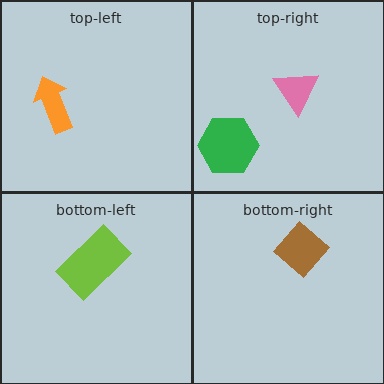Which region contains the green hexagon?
The top-right region.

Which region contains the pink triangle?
The top-right region.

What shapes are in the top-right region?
The pink triangle, the green hexagon.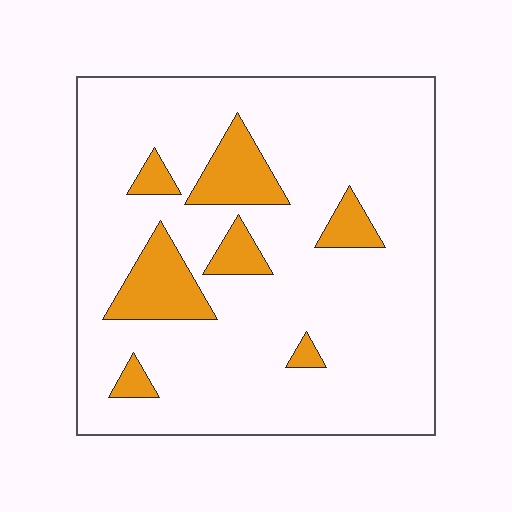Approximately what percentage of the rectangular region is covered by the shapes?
Approximately 15%.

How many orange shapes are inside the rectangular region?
7.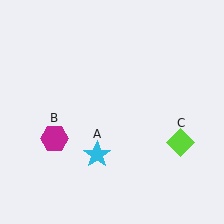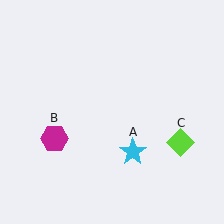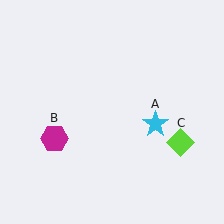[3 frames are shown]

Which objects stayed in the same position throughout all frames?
Magenta hexagon (object B) and lime diamond (object C) remained stationary.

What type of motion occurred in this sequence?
The cyan star (object A) rotated counterclockwise around the center of the scene.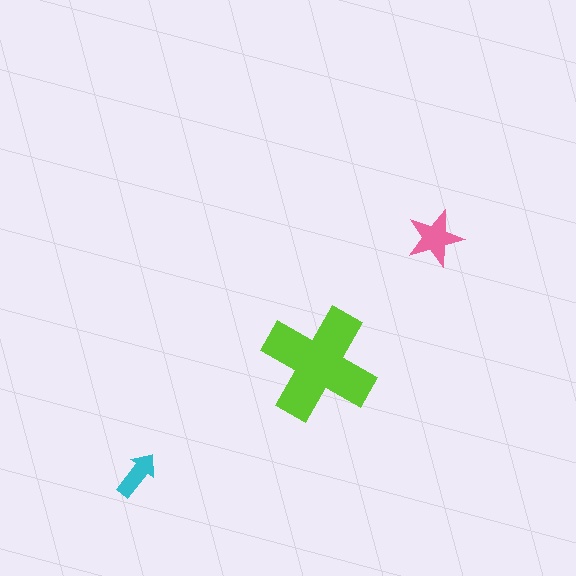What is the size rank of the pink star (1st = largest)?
2nd.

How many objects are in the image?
There are 3 objects in the image.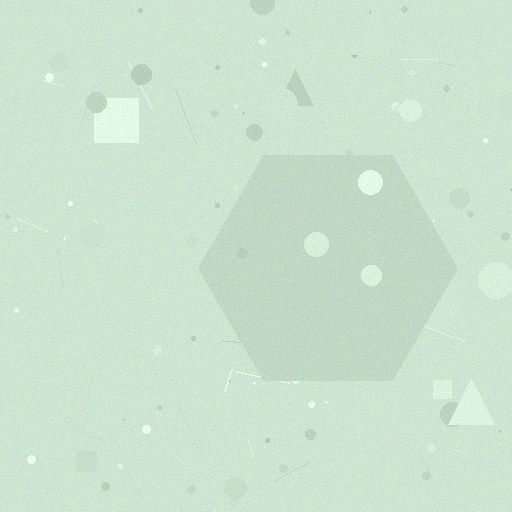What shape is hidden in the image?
A hexagon is hidden in the image.